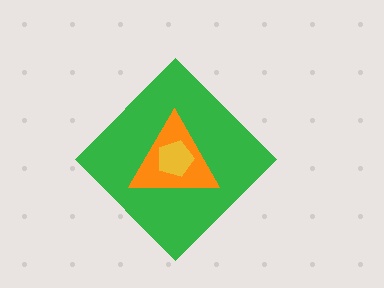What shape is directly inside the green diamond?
The orange triangle.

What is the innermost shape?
The yellow pentagon.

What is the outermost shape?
The green diamond.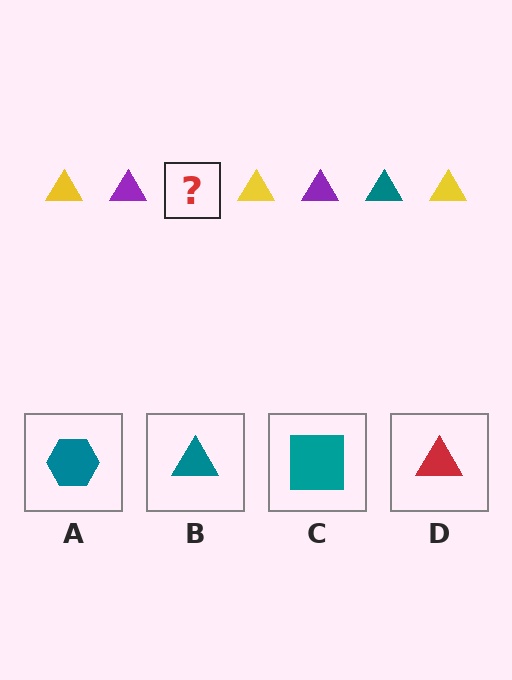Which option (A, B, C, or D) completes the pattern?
B.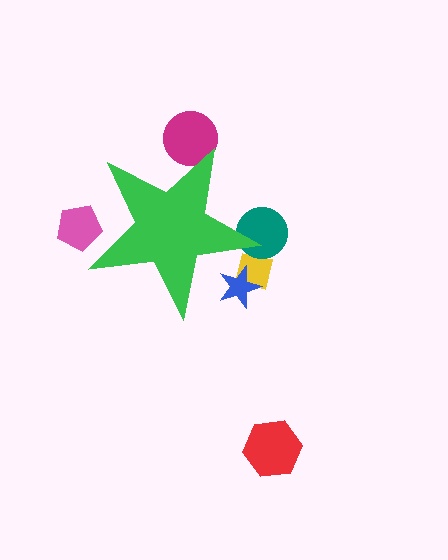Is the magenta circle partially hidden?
Yes, the magenta circle is partially hidden behind the green star.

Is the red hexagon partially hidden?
No, the red hexagon is fully visible.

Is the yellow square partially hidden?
Yes, the yellow square is partially hidden behind the green star.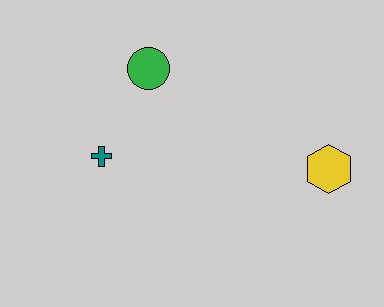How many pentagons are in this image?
There are no pentagons.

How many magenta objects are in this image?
There are no magenta objects.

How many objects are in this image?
There are 3 objects.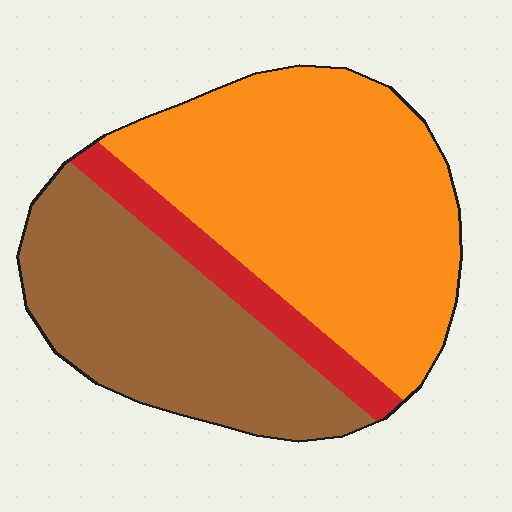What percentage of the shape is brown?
Brown covers 36% of the shape.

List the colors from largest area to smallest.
From largest to smallest: orange, brown, red.